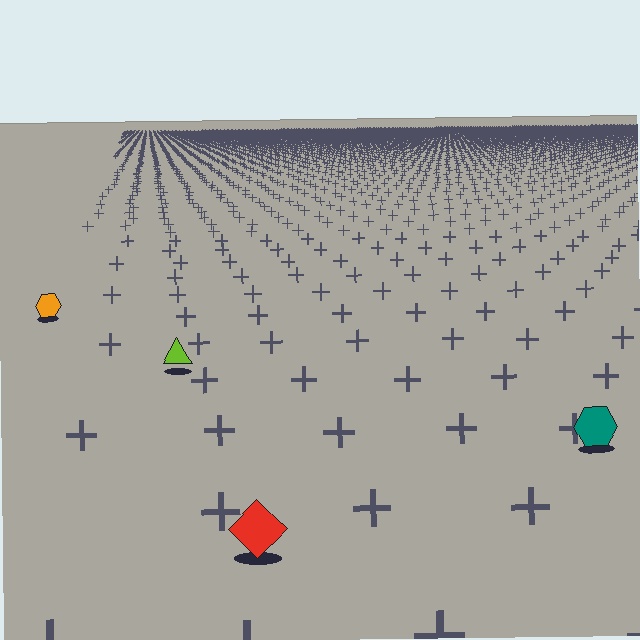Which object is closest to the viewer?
The red diamond is closest. The texture marks near it are larger and more spread out.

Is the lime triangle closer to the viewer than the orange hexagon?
Yes. The lime triangle is closer — you can tell from the texture gradient: the ground texture is coarser near it.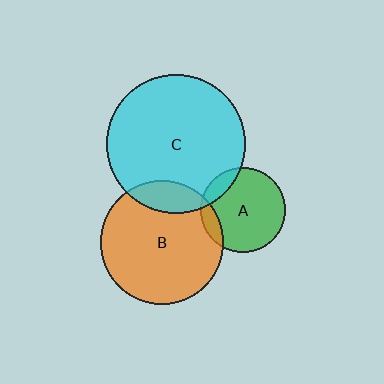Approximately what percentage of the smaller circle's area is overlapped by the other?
Approximately 15%.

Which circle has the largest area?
Circle C (cyan).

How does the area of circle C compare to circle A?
Approximately 2.6 times.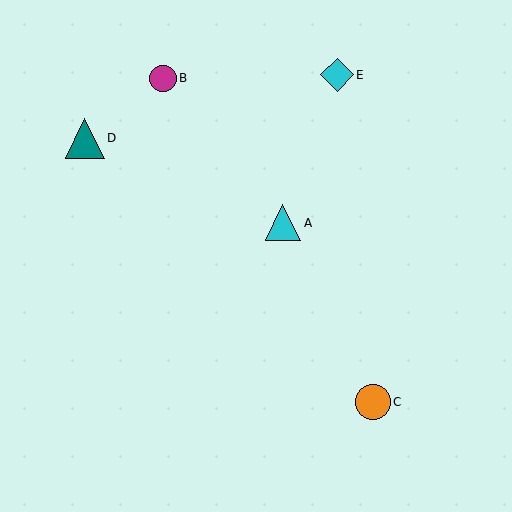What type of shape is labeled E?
Shape E is a cyan diamond.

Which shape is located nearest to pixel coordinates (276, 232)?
The cyan triangle (labeled A) at (283, 223) is nearest to that location.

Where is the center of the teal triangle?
The center of the teal triangle is at (85, 138).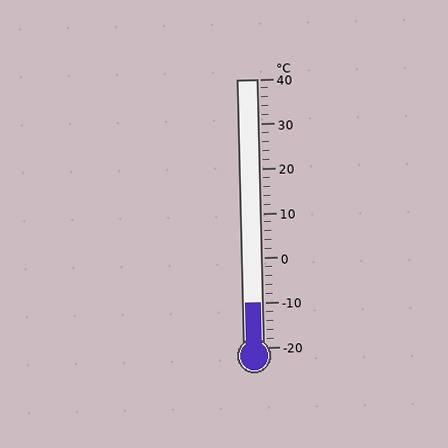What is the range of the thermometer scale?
The thermometer scale ranges from -20°C to 40°C.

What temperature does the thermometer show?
The thermometer shows approximately -10°C.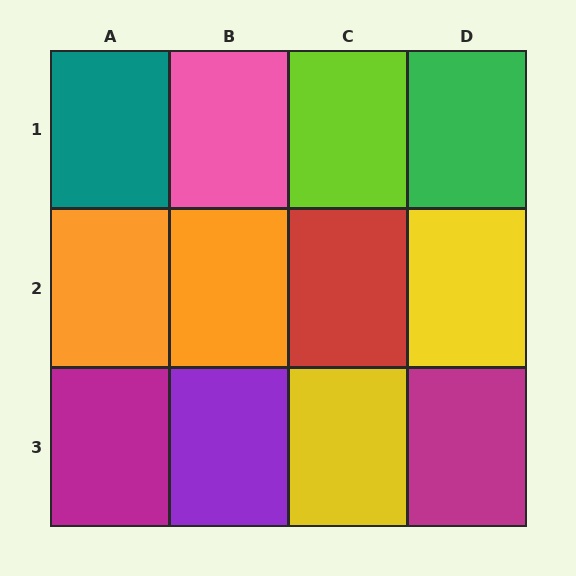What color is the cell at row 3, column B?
Purple.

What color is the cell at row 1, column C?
Lime.